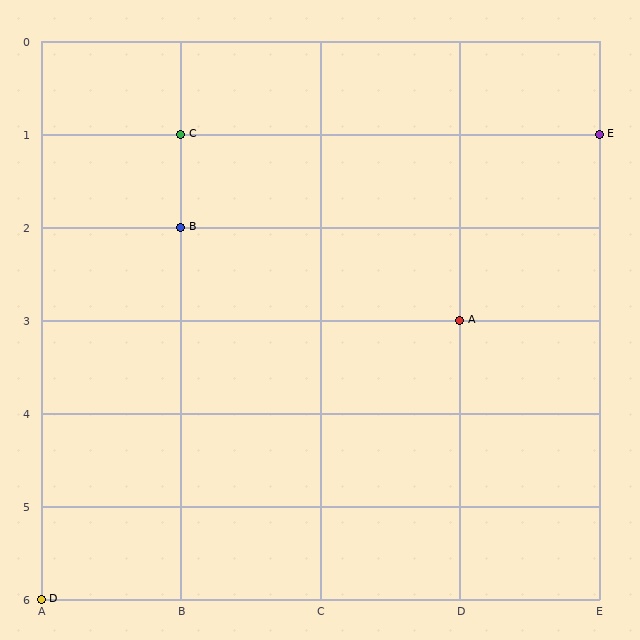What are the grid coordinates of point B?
Point B is at grid coordinates (B, 2).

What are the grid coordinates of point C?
Point C is at grid coordinates (B, 1).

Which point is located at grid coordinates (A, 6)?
Point D is at (A, 6).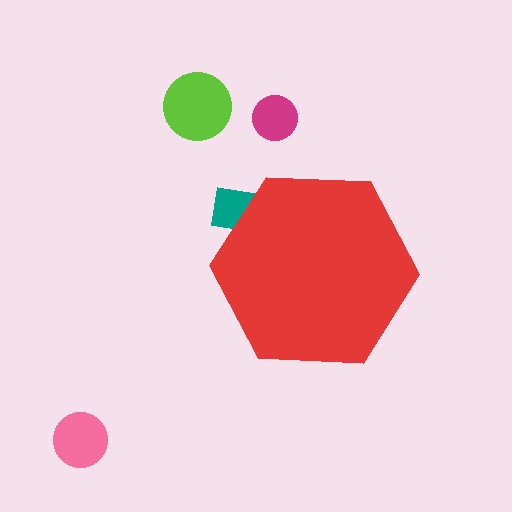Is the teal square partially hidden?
Yes, the teal square is partially hidden behind the red hexagon.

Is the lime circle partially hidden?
No, the lime circle is fully visible.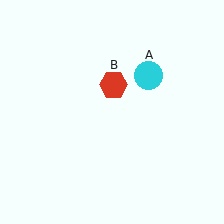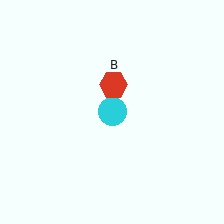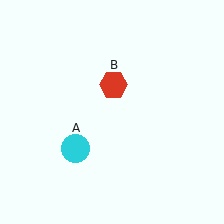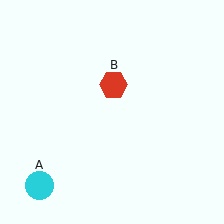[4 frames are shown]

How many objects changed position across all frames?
1 object changed position: cyan circle (object A).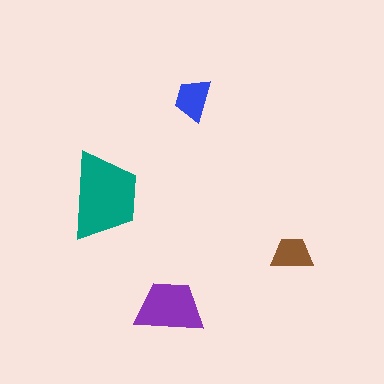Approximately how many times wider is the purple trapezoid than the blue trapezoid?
About 1.5 times wider.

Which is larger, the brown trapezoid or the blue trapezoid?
The blue one.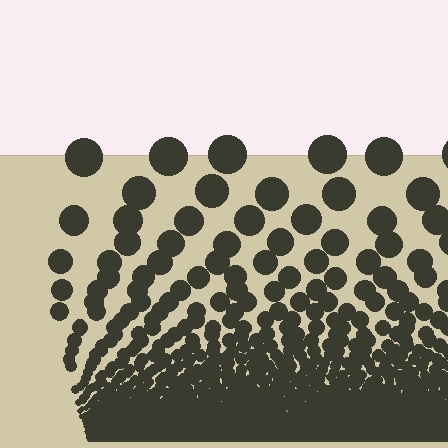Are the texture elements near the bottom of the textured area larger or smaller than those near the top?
Smaller. The gradient is inverted — elements near the bottom are smaller and denser.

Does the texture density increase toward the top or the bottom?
Density increases toward the bottom.